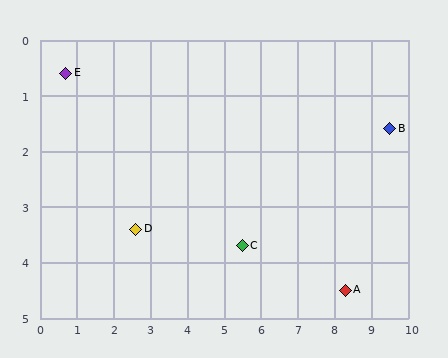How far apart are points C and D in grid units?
Points C and D are about 2.9 grid units apart.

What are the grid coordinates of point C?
Point C is at approximately (5.5, 3.7).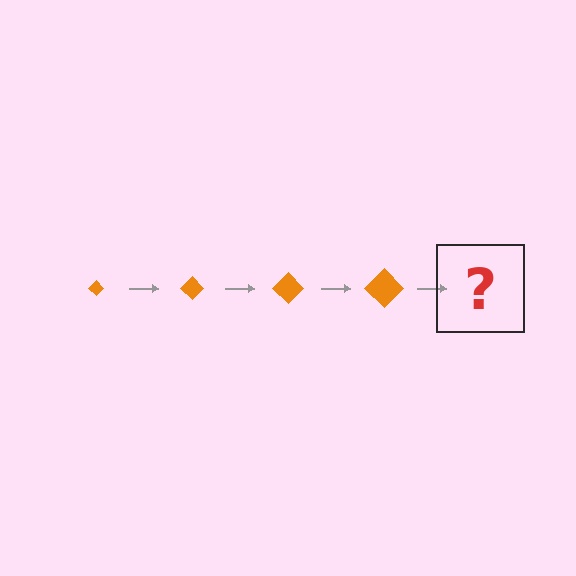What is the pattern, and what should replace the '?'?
The pattern is that the diamond gets progressively larger each step. The '?' should be an orange diamond, larger than the previous one.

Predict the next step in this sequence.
The next step is an orange diamond, larger than the previous one.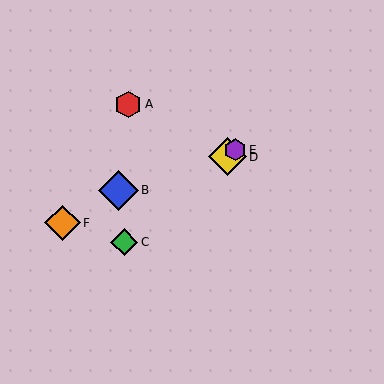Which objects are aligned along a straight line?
Objects C, D, E are aligned along a straight line.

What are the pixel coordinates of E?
Object E is at (235, 150).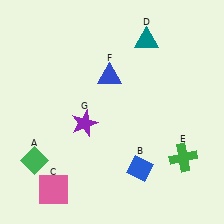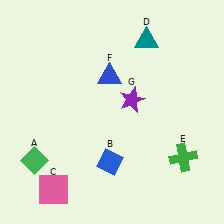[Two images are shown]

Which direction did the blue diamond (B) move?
The blue diamond (B) moved left.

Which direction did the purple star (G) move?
The purple star (G) moved right.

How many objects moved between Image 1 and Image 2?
2 objects moved between the two images.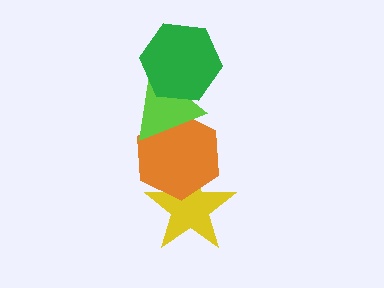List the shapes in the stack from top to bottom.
From top to bottom: the green hexagon, the lime triangle, the orange hexagon, the yellow star.